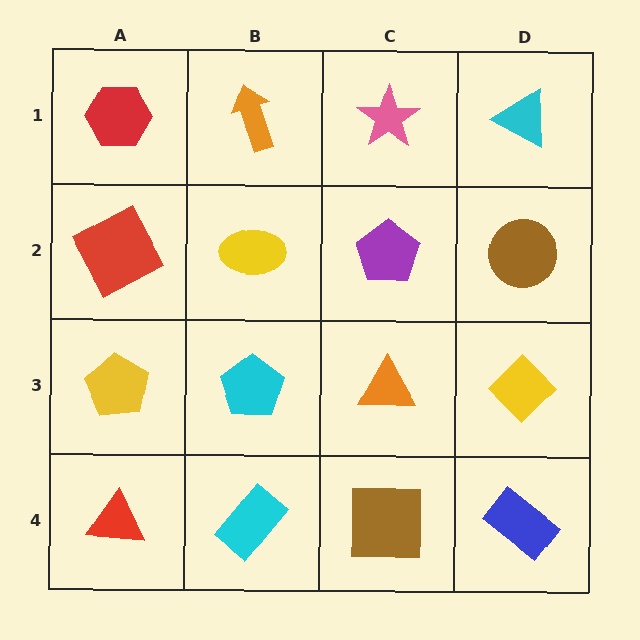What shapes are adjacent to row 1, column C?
A purple pentagon (row 2, column C), an orange arrow (row 1, column B), a cyan triangle (row 1, column D).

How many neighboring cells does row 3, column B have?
4.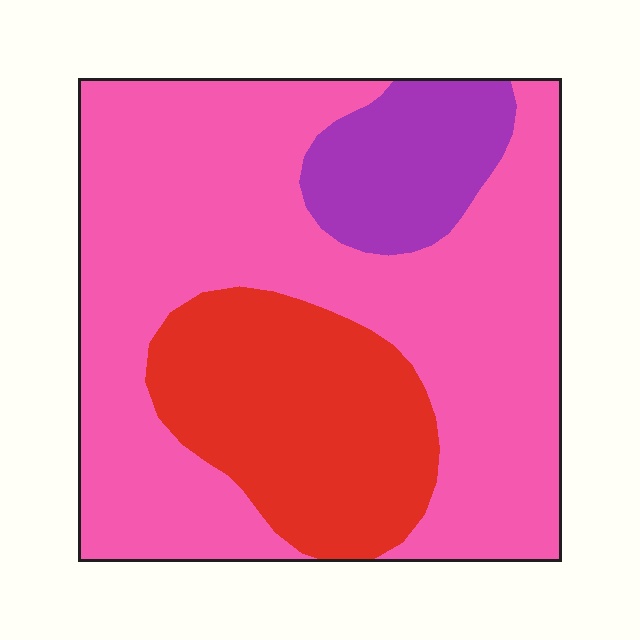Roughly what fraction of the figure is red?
Red covers around 25% of the figure.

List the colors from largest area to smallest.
From largest to smallest: pink, red, purple.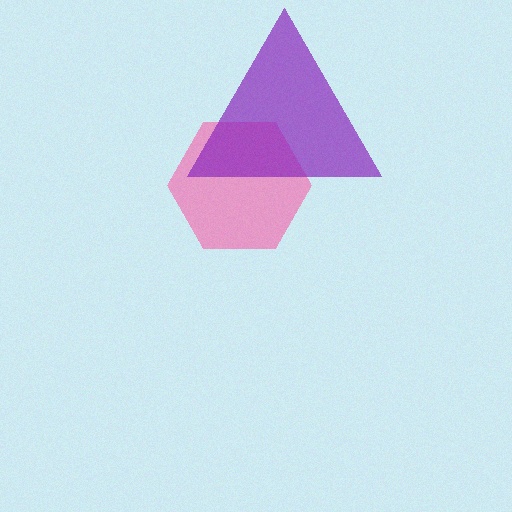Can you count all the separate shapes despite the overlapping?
Yes, there are 2 separate shapes.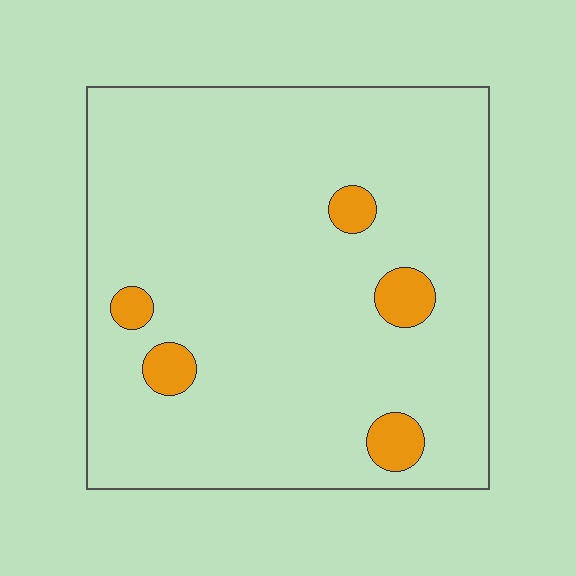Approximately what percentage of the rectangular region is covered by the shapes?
Approximately 5%.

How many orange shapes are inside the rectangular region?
5.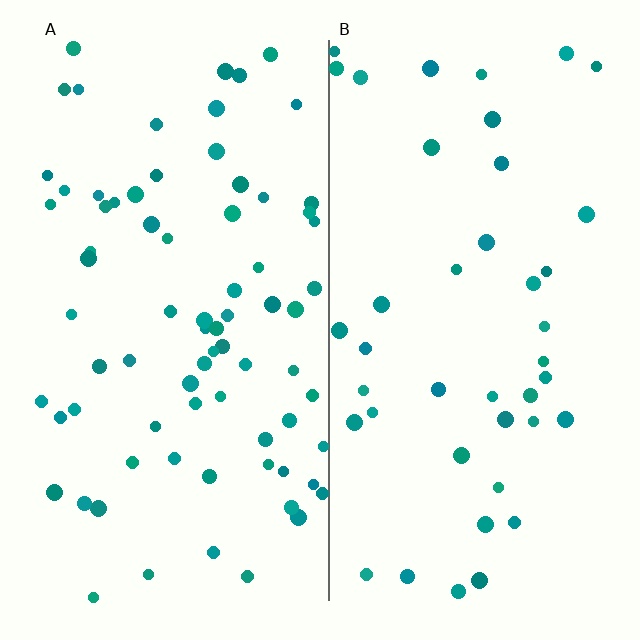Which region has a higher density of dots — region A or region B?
A (the left).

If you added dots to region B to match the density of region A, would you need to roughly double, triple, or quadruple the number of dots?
Approximately double.